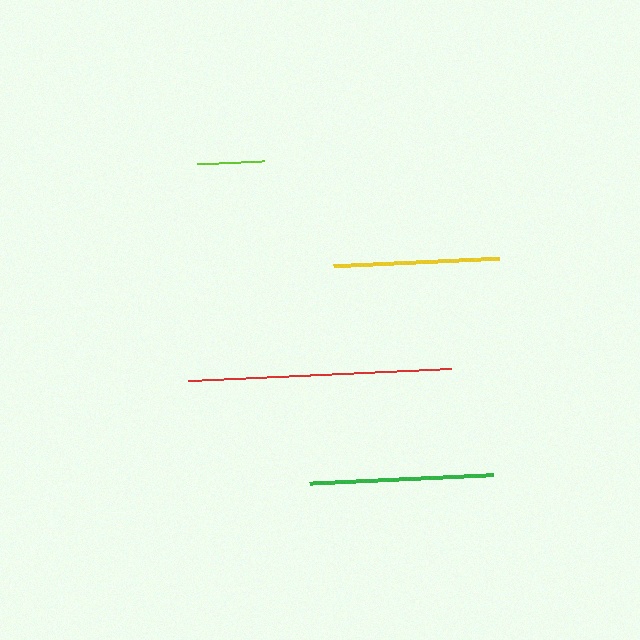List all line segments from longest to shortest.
From longest to shortest: red, green, yellow, lime.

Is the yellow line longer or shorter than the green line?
The green line is longer than the yellow line.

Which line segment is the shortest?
The lime line is the shortest at approximately 67 pixels.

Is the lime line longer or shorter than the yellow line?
The yellow line is longer than the lime line.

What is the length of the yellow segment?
The yellow segment is approximately 166 pixels long.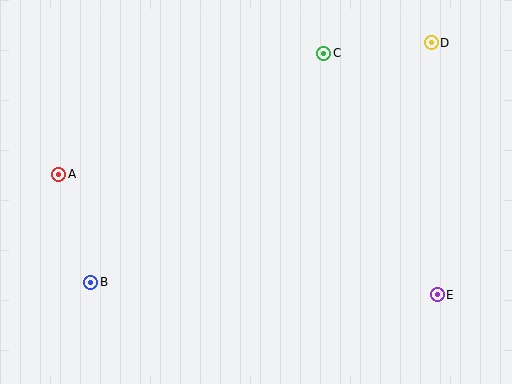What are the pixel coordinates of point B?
Point B is at (91, 282).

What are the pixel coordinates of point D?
Point D is at (431, 43).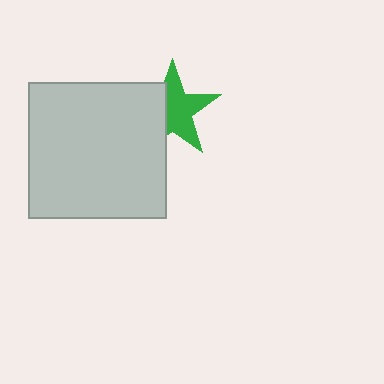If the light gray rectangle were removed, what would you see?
You would see the complete green star.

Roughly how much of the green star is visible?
About half of it is visible (roughly 61%).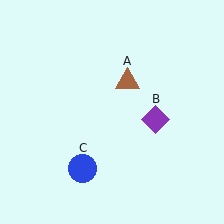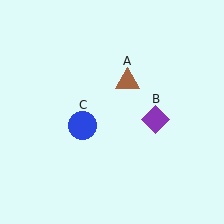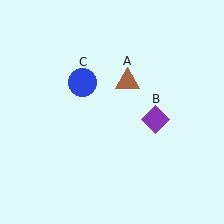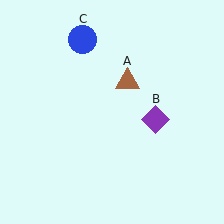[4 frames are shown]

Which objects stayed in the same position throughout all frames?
Brown triangle (object A) and purple diamond (object B) remained stationary.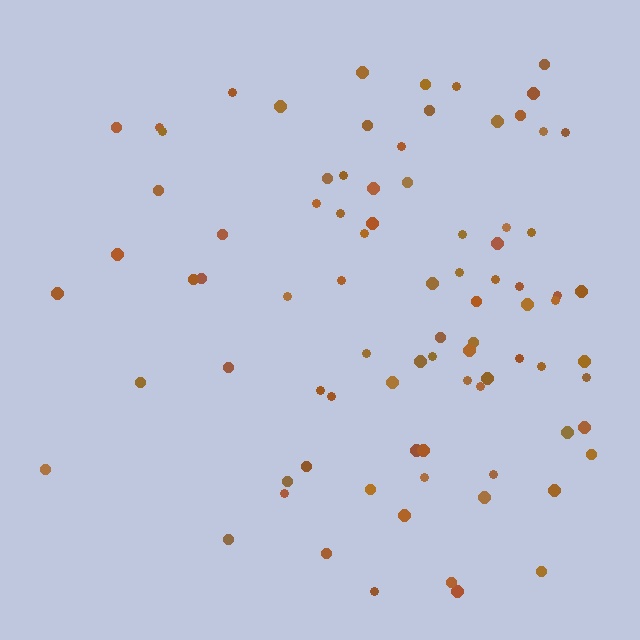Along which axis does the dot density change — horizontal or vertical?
Horizontal.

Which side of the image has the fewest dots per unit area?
The left.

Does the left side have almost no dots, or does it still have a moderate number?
Still a moderate number, just noticeably fewer than the right.